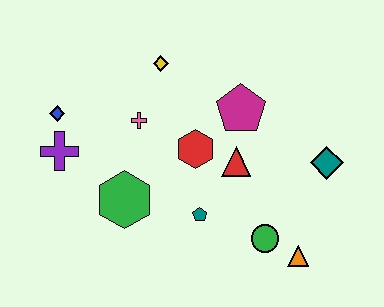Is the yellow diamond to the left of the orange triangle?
Yes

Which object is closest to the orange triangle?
The green circle is closest to the orange triangle.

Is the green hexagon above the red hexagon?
No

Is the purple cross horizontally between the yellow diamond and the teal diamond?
No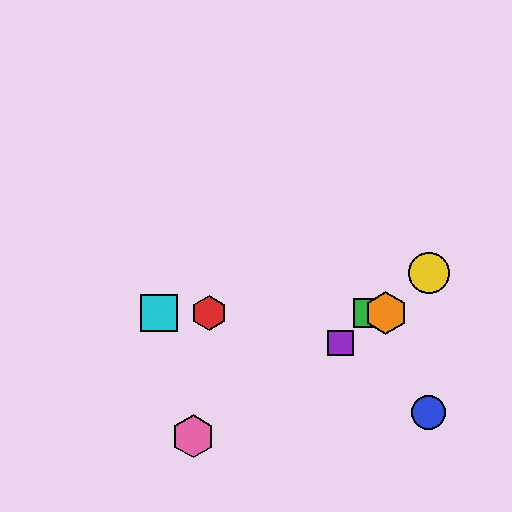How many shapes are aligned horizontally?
4 shapes (the red hexagon, the green square, the orange hexagon, the cyan square) are aligned horizontally.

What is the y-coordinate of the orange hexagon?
The orange hexagon is at y≈313.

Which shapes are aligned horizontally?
The red hexagon, the green square, the orange hexagon, the cyan square are aligned horizontally.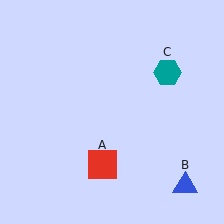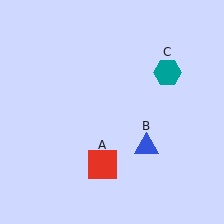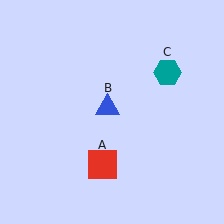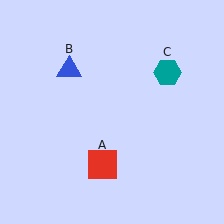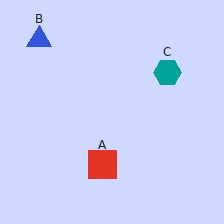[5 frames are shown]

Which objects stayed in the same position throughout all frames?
Red square (object A) and teal hexagon (object C) remained stationary.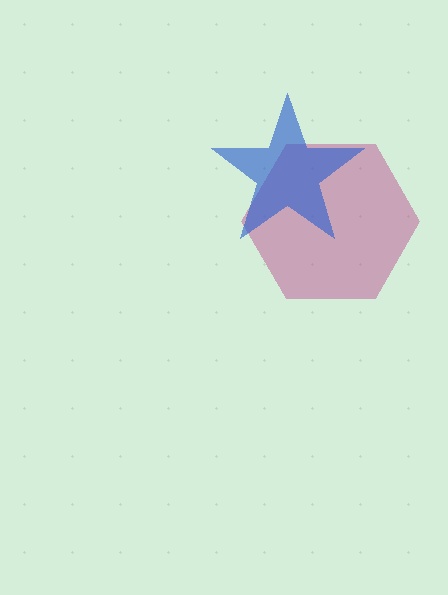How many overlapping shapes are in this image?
There are 2 overlapping shapes in the image.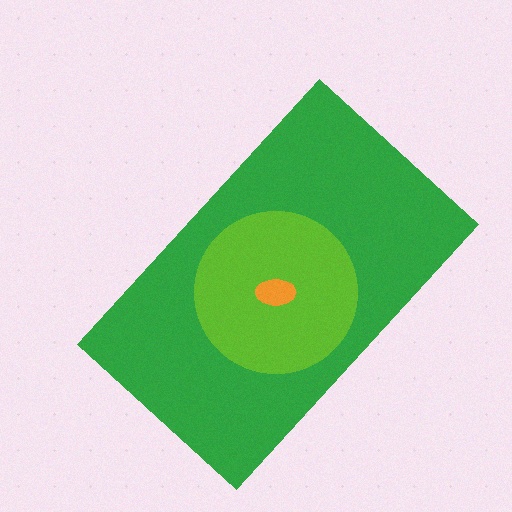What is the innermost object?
The orange ellipse.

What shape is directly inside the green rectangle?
The lime circle.